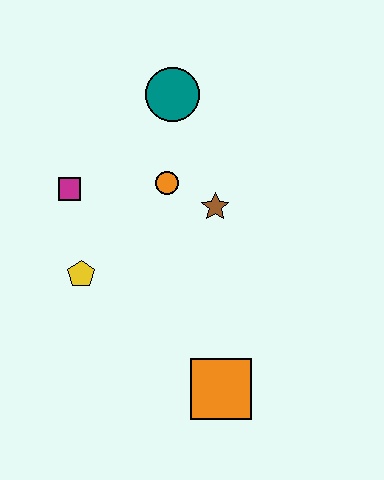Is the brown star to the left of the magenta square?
No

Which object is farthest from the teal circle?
The orange square is farthest from the teal circle.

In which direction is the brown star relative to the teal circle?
The brown star is below the teal circle.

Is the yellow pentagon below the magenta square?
Yes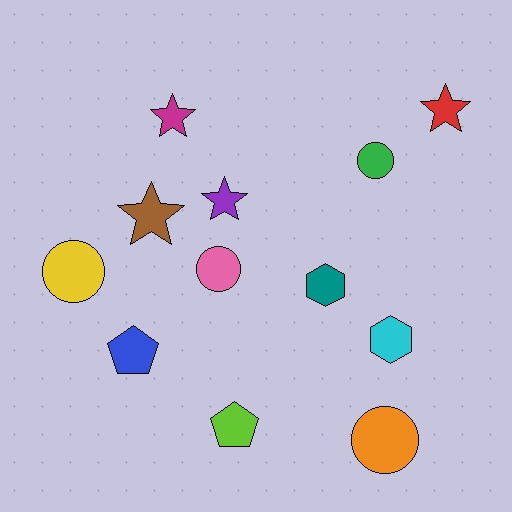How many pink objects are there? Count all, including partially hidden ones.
There is 1 pink object.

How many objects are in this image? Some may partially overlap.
There are 12 objects.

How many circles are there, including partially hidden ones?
There are 4 circles.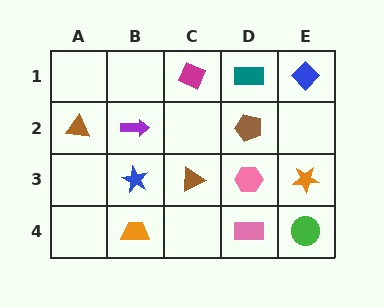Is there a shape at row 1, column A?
No, that cell is empty.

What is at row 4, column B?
An orange trapezoid.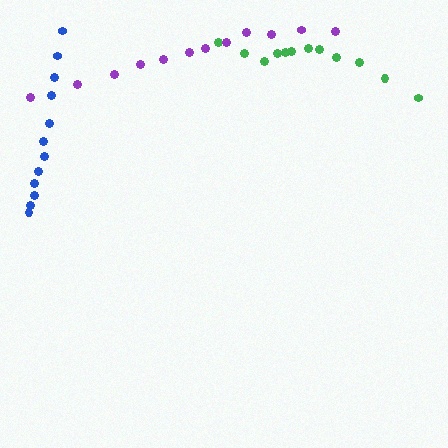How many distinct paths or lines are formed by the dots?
There are 3 distinct paths.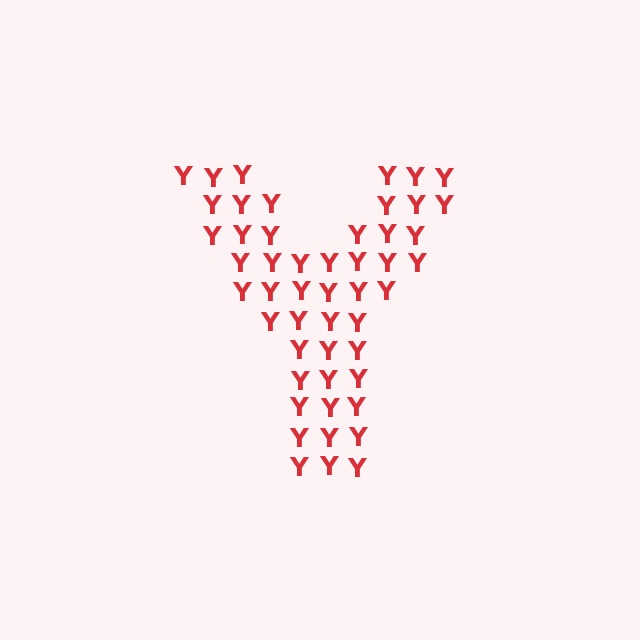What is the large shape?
The large shape is the letter Y.